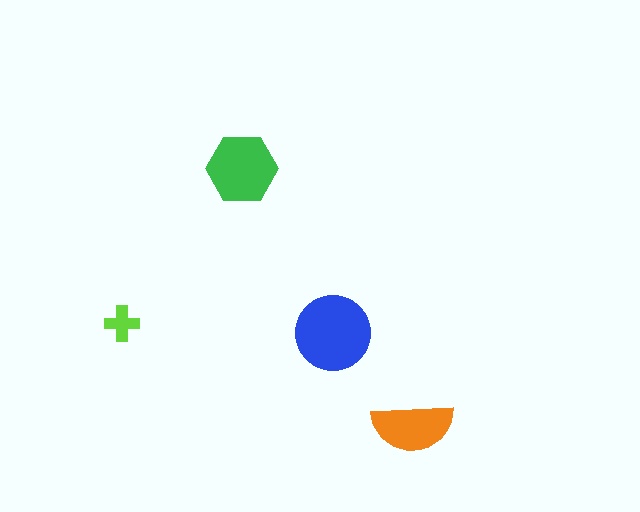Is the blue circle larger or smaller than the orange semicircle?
Larger.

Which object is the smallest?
The lime cross.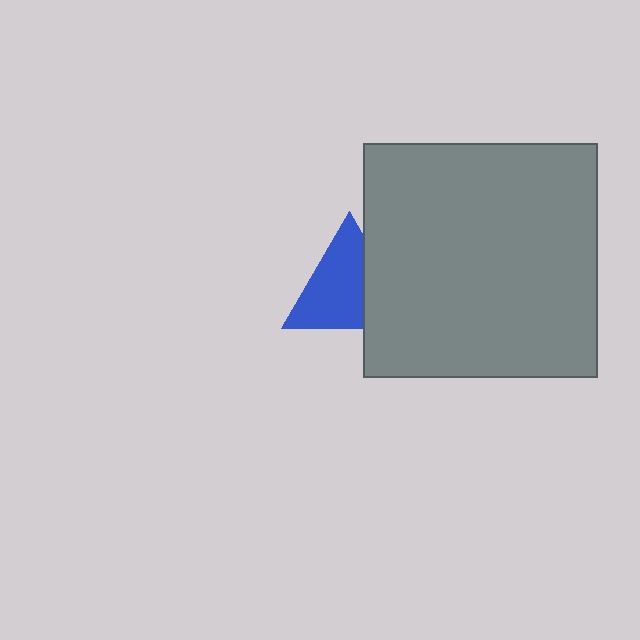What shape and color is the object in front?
The object in front is a gray square.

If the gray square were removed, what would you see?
You would see the complete blue triangle.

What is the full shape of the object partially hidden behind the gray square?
The partially hidden object is a blue triangle.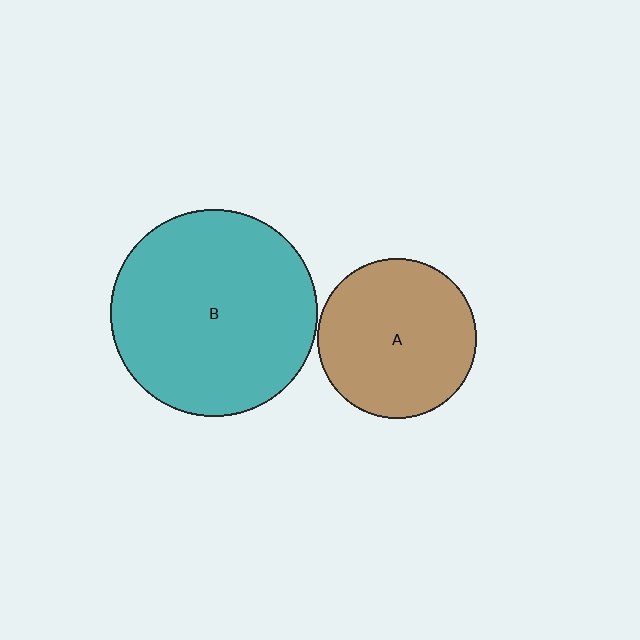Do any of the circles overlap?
No, none of the circles overlap.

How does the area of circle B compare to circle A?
Approximately 1.7 times.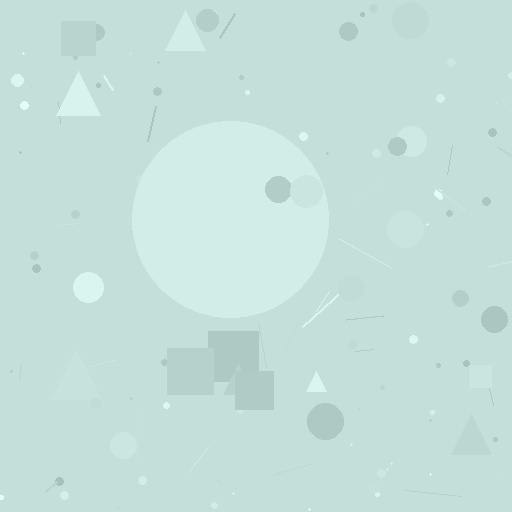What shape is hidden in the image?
A circle is hidden in the image.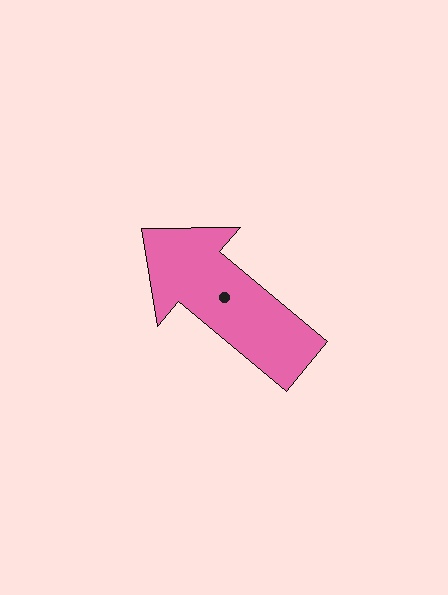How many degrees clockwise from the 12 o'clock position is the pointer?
Approximately 310 degrees.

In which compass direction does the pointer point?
Northwest.